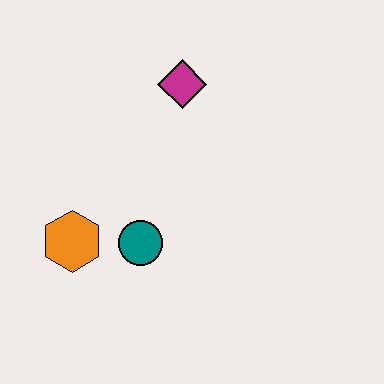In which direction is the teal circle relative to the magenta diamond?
The teal circle is below the magenta diamond.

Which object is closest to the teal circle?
The orange hexagon is closest to the teal circle.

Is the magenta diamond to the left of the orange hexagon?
No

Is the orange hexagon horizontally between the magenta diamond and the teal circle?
No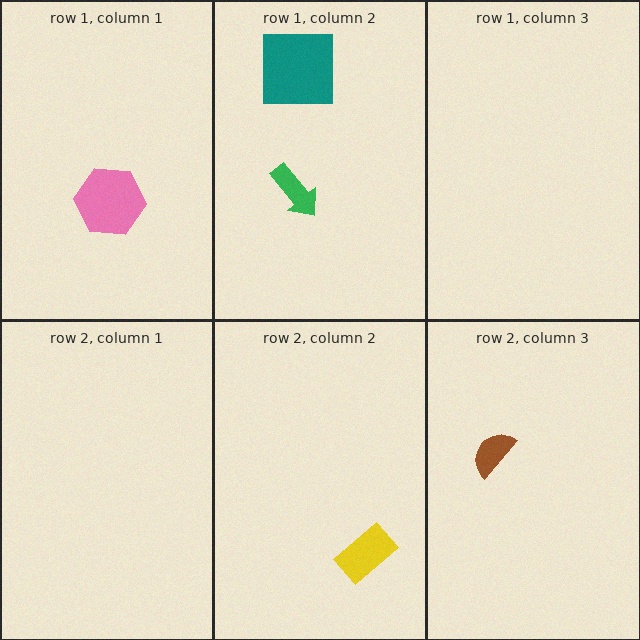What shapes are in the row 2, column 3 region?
The brown semicircle.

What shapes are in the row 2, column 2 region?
The yellow rectangle.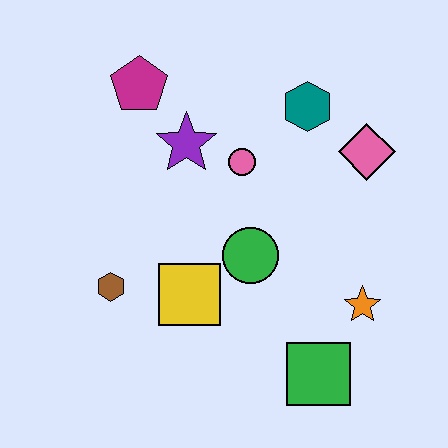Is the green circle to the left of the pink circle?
No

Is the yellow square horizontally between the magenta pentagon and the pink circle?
Yes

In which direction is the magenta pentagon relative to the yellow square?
The magenta pentagon is above the yellow square.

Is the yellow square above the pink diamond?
No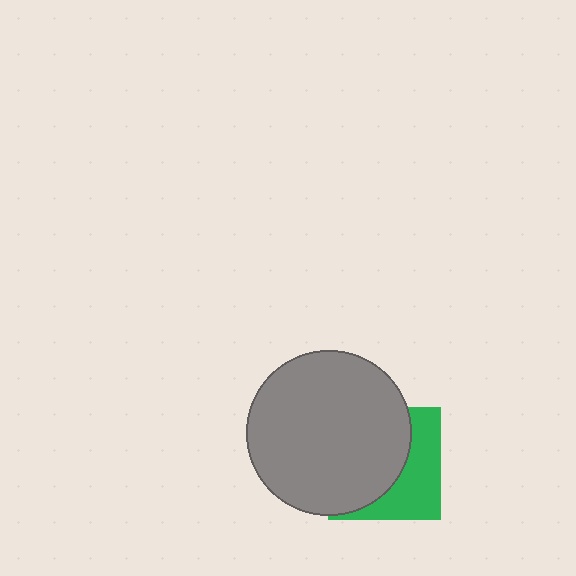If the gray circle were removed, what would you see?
You would see the complete green square.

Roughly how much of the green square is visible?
A small part of it is visible (roughly 40%).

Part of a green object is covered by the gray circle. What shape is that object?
It is a square.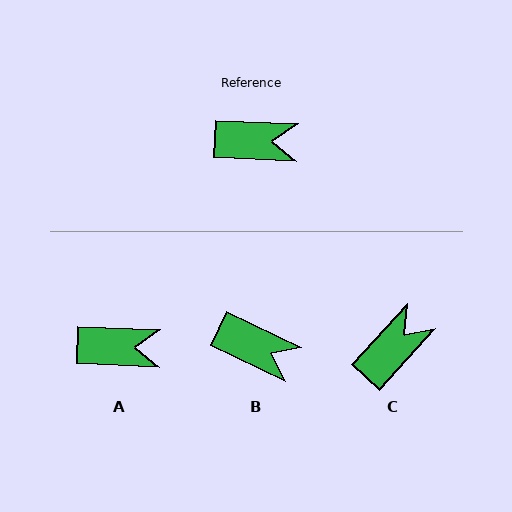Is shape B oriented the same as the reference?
No, it is off by about 23 degrees.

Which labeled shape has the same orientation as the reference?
A.